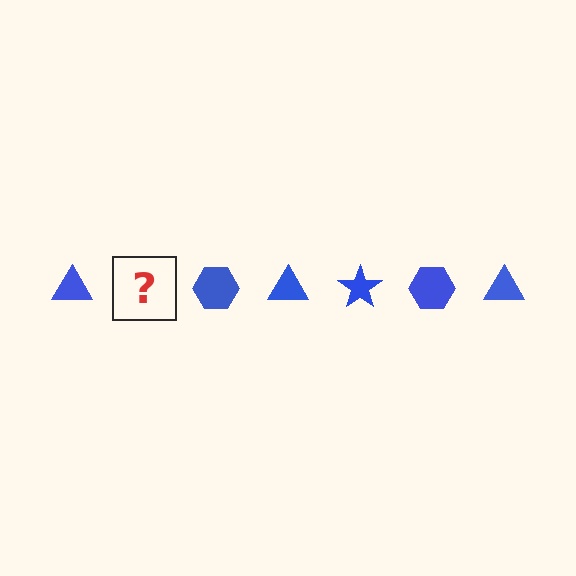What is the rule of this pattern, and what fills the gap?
The rule is that the pattern cycles through triangle, star, hexagon shapes in blue. The gap should be filled with a blue star.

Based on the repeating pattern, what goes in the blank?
The blank should be a blue star.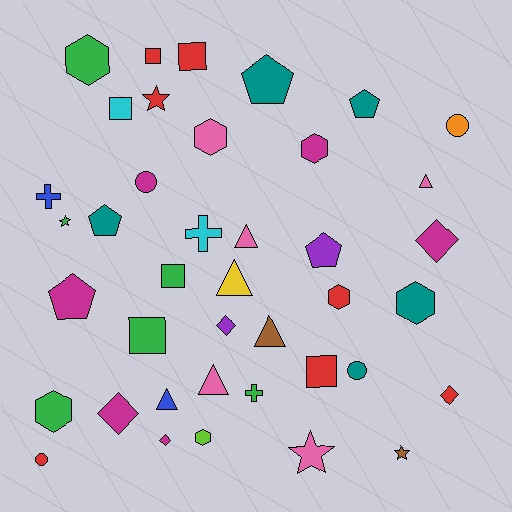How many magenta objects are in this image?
There are 6 magenta objects.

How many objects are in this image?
There are 40 objects.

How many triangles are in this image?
There are 6 triangles.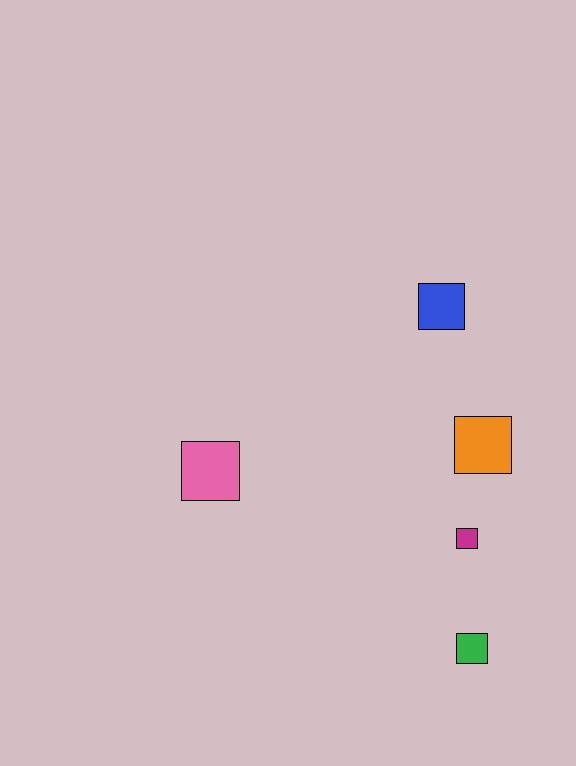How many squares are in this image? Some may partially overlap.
There are 5 squares.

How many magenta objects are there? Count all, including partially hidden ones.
There is 1 magenta object.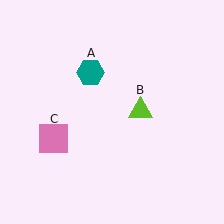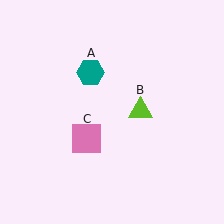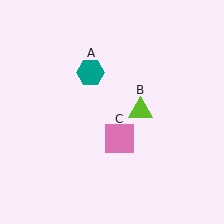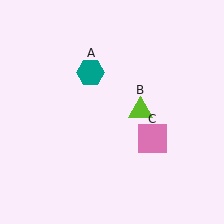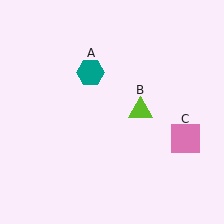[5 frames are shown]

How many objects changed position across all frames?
1 object changed position: pink square (object C).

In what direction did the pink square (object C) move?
The pink square (object C) moved right.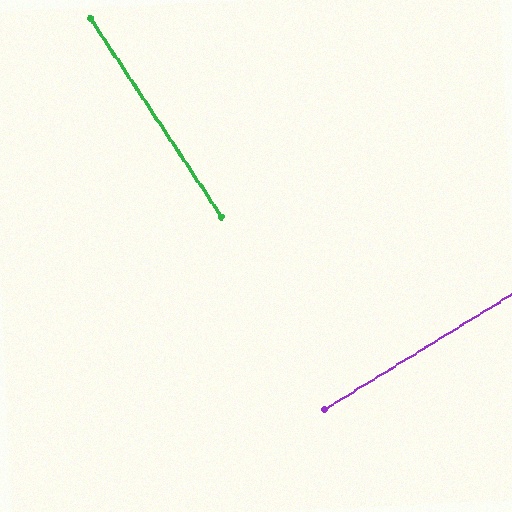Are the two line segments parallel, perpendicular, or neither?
Perpendicular — they meet at approximately 88°.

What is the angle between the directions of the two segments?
Approximately 88 degrees.